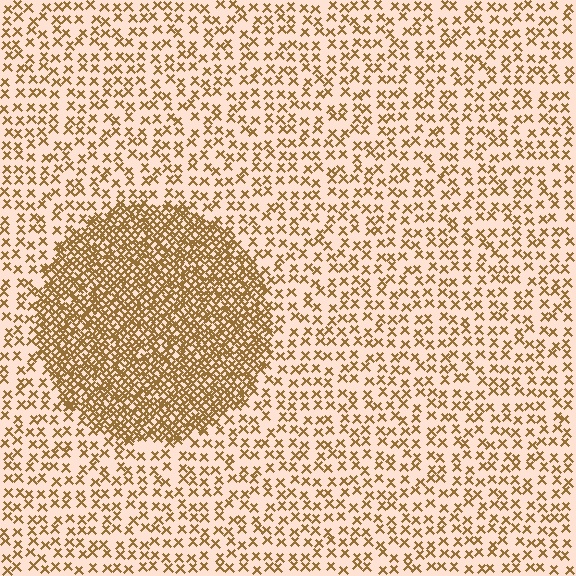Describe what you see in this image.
The image contains small brown elements arranged at two different densities. A circle-shaped region is visible where the elements are more densely packed than the surrounding area.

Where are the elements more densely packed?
The elements are more densely packed inside the circle boundary.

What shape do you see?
I see a circle.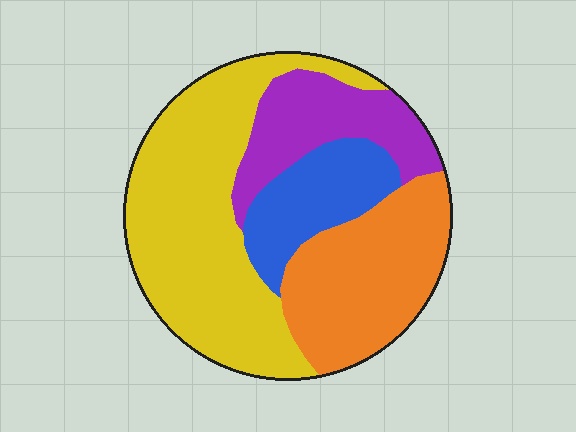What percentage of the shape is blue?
Blue takes up about one eighth (1/8) of the shape.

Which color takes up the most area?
Yellow, at roughly 45%.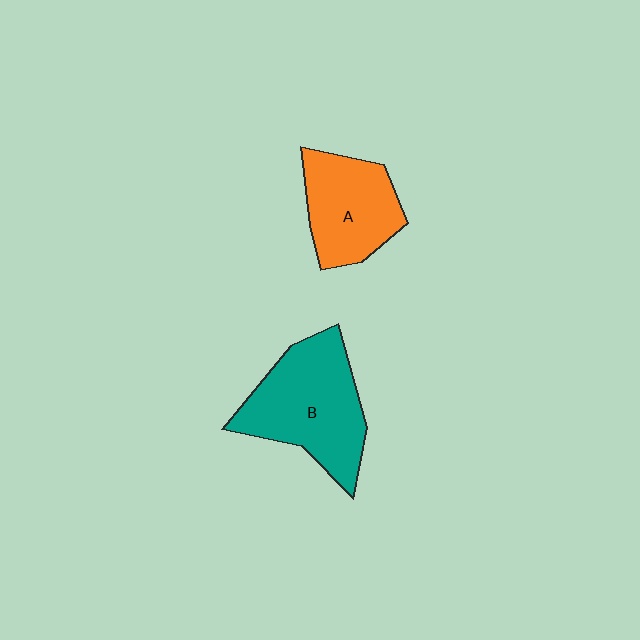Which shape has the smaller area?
Shape A (orange).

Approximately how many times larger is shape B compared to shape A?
Approximately 1.4 times.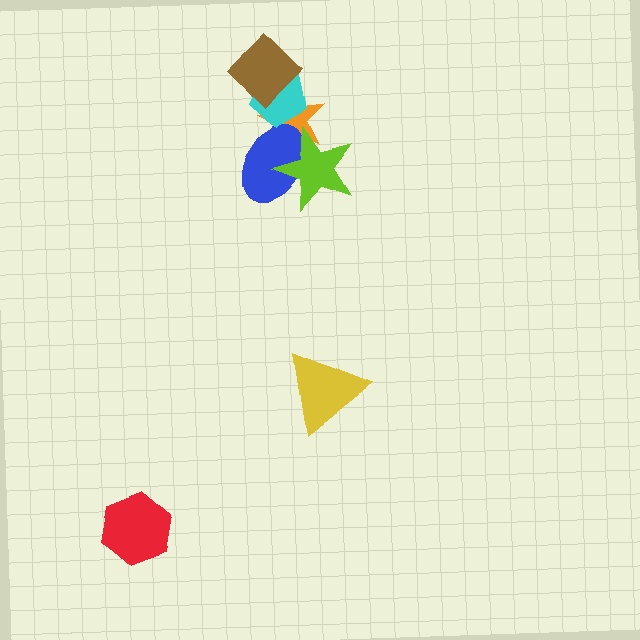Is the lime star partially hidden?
No, no other shape covers it.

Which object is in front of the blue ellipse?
The lime star is in front of the blue ellipse.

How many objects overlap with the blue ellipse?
2 objects overlap with the blue ellipse.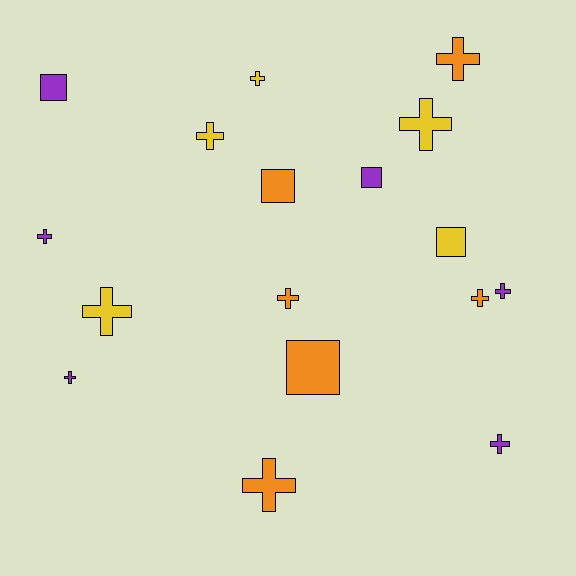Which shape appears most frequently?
Cross, with 12 objects.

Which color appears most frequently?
Orange, with 6 objects.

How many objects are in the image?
There are 17 objects.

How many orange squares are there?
There are 2 orange squares.